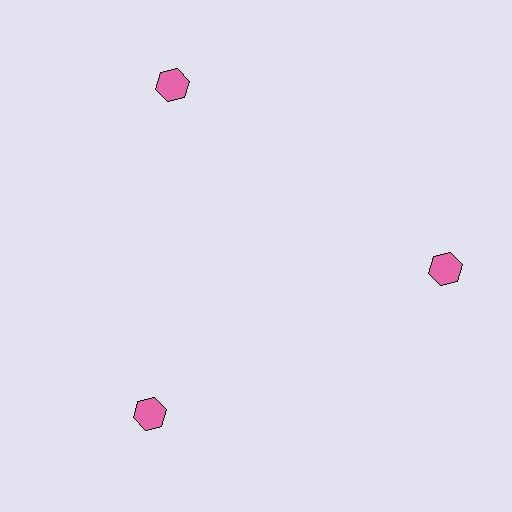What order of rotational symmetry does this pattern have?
This pattern has 3-fold rotational symmetry.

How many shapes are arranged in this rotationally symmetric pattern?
There are 3 shapes, arranged in 3 groups of 1.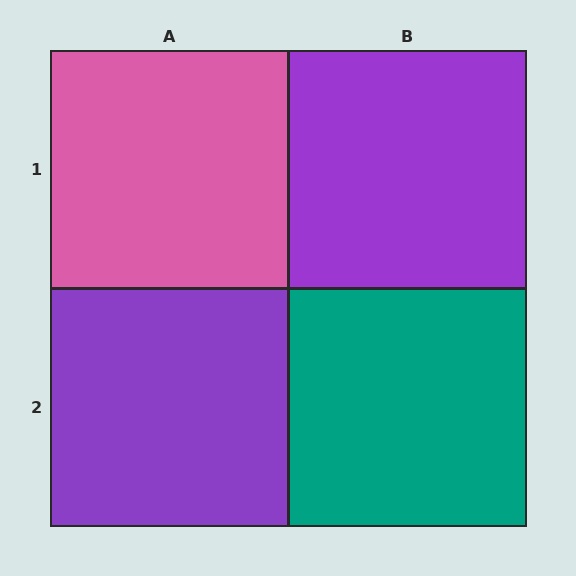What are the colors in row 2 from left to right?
Purple, teal.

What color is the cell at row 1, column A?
Pink.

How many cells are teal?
1 cell is teal.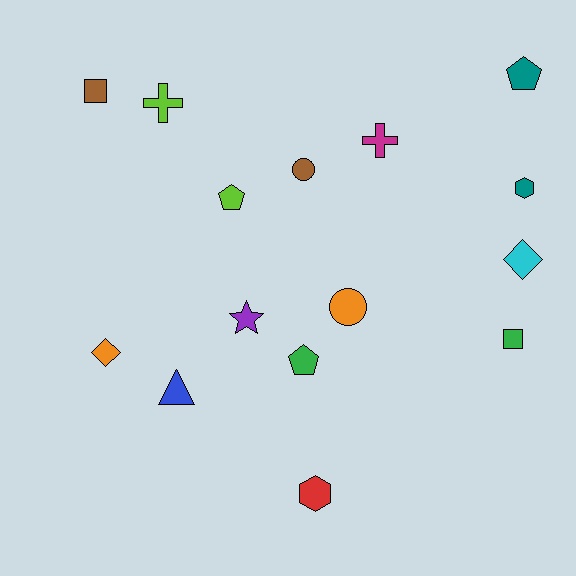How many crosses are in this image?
There are 2 crosses.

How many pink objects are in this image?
There are no pink objects.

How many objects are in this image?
There are 15 objects.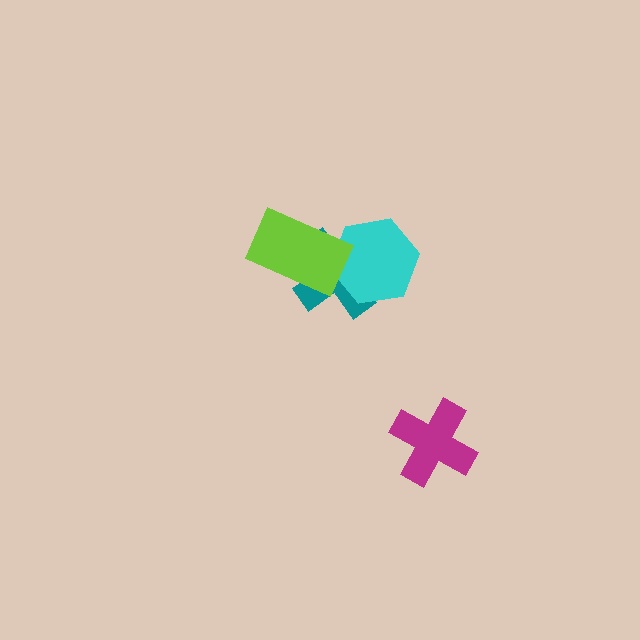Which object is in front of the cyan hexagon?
The lime rectangle is in front of the cyan hexagon.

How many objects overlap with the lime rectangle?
2 objects overlap with the lime rectangle.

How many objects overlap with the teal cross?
2 objects overlap with the teal cross.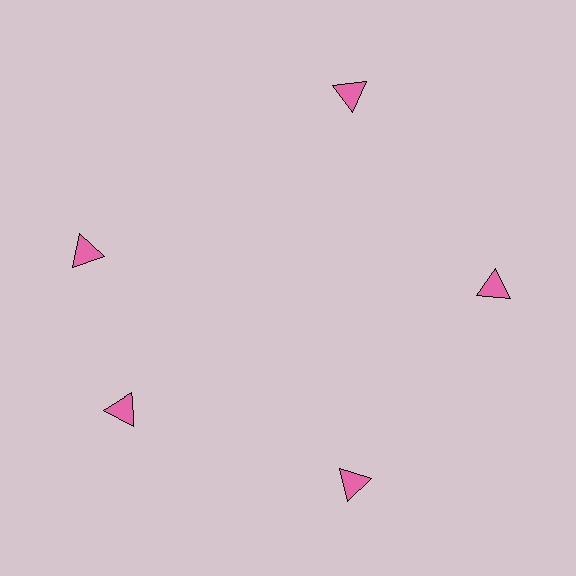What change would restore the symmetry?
The symmetry would be restored by rotating it back into even spacing with its neighbors so that all 5 triangles sit at equal angles and equal distance from the center.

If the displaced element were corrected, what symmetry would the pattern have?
It would have 5-fold rotational symmetry — the pattern would map onto itself every 72 degrees.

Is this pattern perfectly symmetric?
No. The 5 pink triangles are arranged in a ring, but one element near the 10 o'clock position is rotated out of alignment along the ring, breaking the 5-fold rotational symmetry.